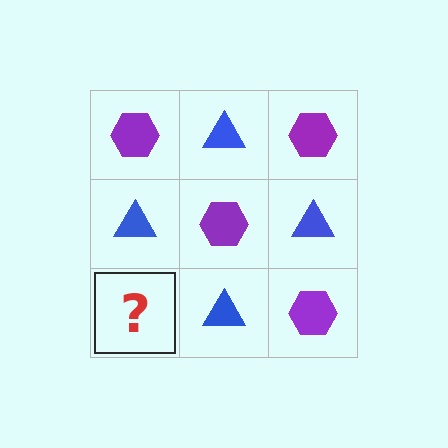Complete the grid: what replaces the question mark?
The question mark should be replaced with a purple hexagon.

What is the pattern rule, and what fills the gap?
The rule is that it alternates purple hexagon and blue triangle in a checkerboard pattern. The gap should be filled with a purple hexagon.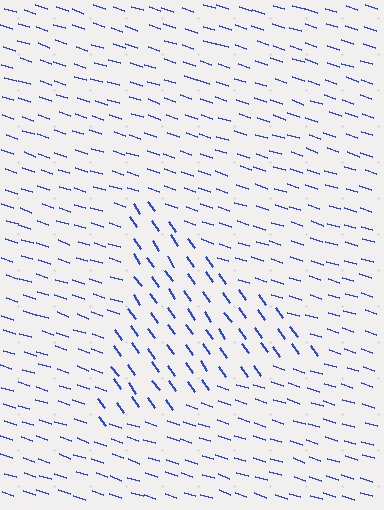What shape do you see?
I see a triangle.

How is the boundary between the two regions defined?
The boundary is defined purely by a change in line orientation (approximately 37 degrees difference). All lines are the same color and thickness.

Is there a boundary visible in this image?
Yes, there is a texture boundary formed by a change in line orientation.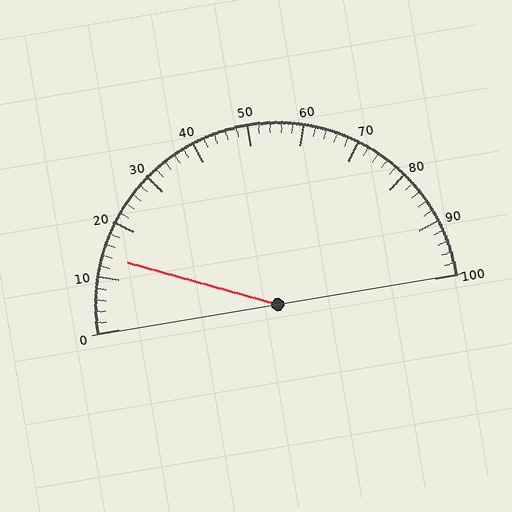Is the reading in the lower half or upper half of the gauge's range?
The reading is in the lower half of the range (0 to 100).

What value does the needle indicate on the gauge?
The needle indicates approximately 14.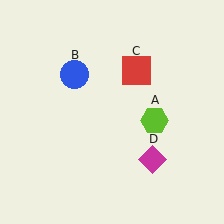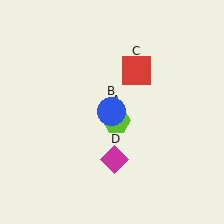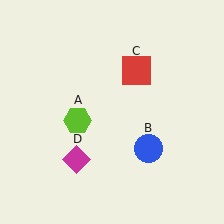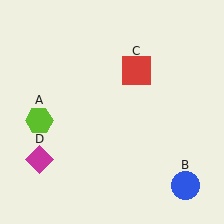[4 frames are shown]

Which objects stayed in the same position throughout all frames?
Red square (object C) remained stationary.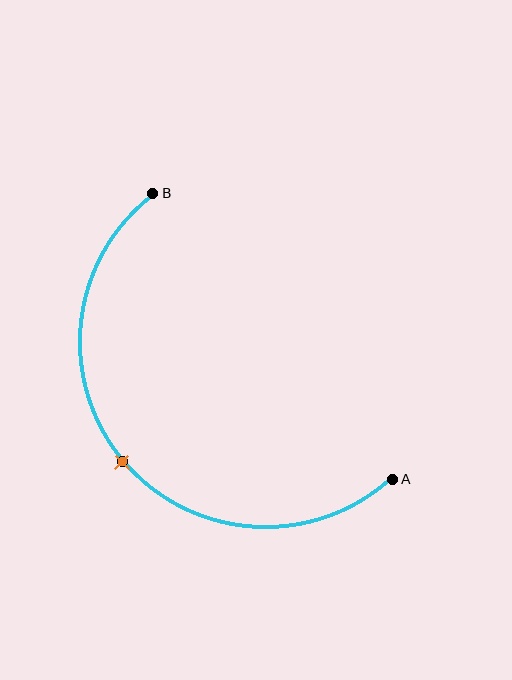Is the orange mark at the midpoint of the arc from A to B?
Yes. The orange mark lies on the arc at equal arc-length from both A and B — it is the arc midpoint.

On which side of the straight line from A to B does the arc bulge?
The arc bulges below and to the left of the straight line connecting A and B.